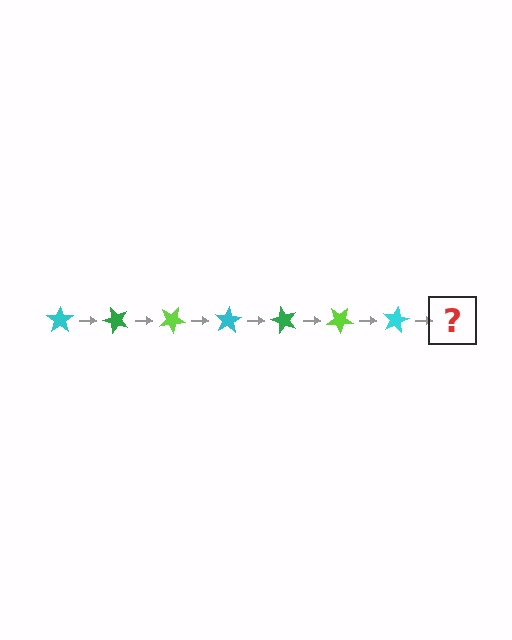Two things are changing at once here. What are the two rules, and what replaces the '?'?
The two rules are that it rotates 50 degrees each step and the color cycles through cyan, green, and lime. The '?' should be a green star, rotated 350 degrees from the start.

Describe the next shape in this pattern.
It should be a green star, rotated 350 degrees from the start.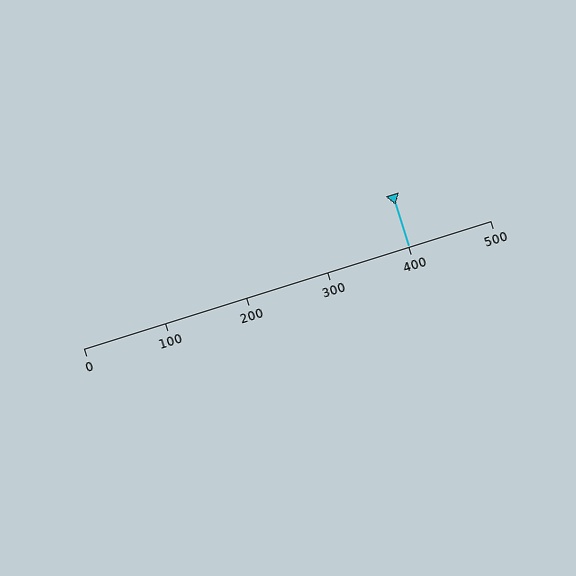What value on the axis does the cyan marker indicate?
The marker indicates approximately 400.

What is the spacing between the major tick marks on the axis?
The major ticks are spaced 100 apart.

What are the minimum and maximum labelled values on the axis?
The axis runs from 0 to 500.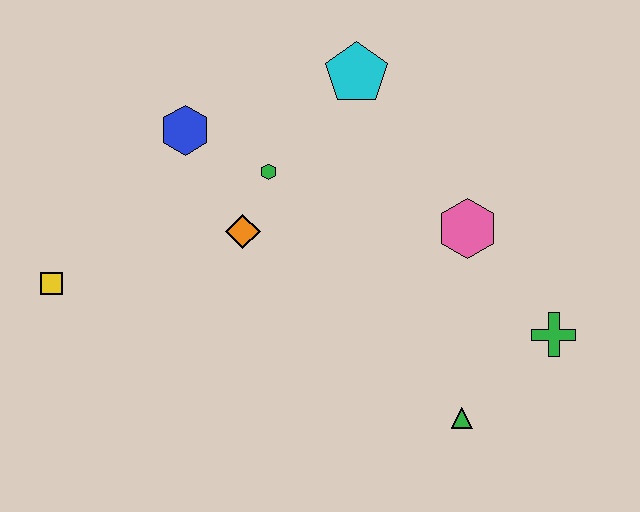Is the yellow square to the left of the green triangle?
Yes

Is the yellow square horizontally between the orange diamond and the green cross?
No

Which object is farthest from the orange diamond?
The green cross is farthest from the orange diamond.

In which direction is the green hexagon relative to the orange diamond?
The green hexagon is above the orange diamond.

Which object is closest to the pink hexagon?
The green cross is closest to the pink hexagon.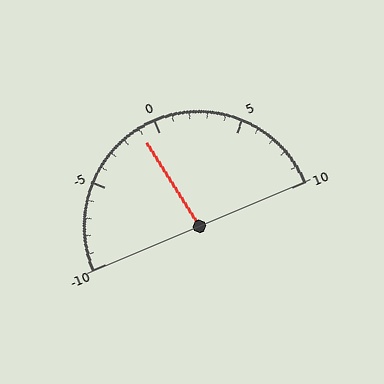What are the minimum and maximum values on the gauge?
The gauge ranges from -10 to 10.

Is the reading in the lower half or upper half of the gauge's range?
The reading is in the lower half of the range (-10 to 10).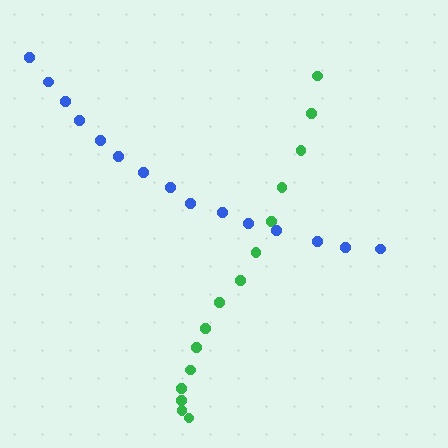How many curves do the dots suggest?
There are 2 distinct paths.